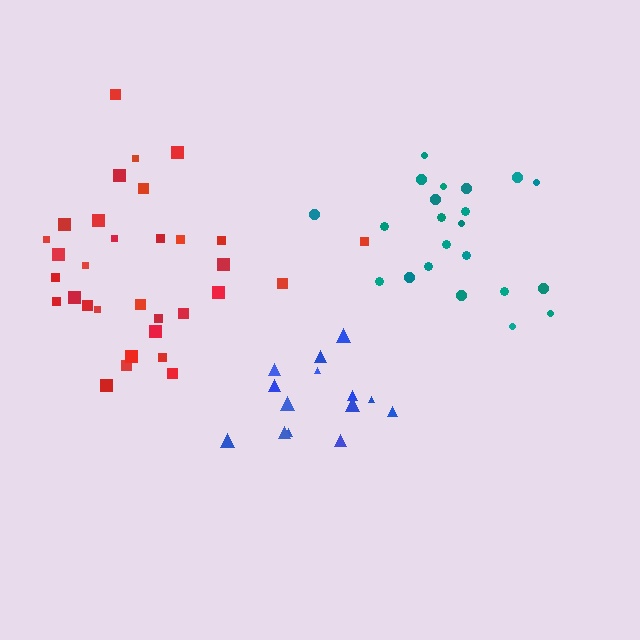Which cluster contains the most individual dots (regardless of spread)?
Red (32).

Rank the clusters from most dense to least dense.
blue, red, teal.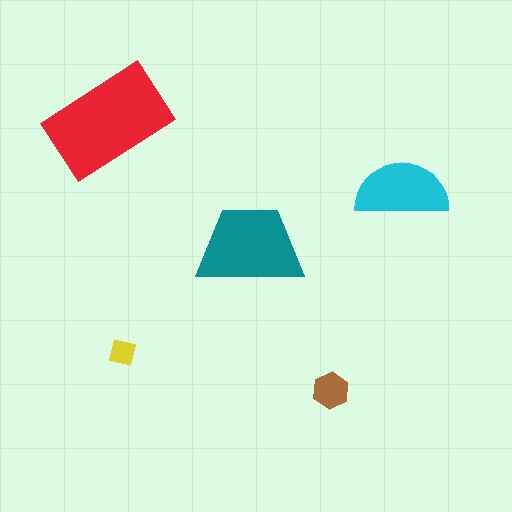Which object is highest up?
The red rectangle is topmost.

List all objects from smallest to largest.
The yellow square, the brown hexagon, the cyan semicircle, the teal trapezoid, the red rectangle.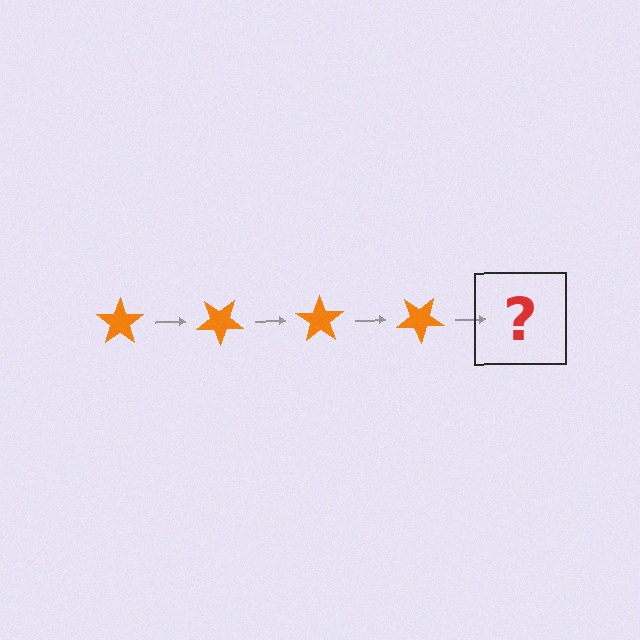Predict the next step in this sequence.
The next step is an orange star rotated 140 degrees.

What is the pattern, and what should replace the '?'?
The pattern is that the star rotates 35 degrees each step. The '?' should be an orange star rotated 140 degrees.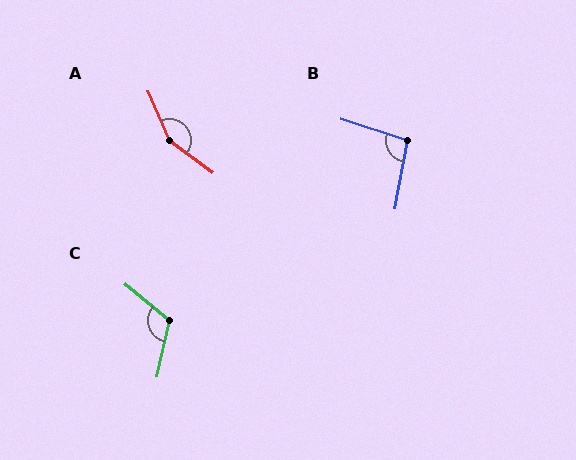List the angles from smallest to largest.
B (97°), C (118°), A (150°).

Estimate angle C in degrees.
Approximately 118 degrees.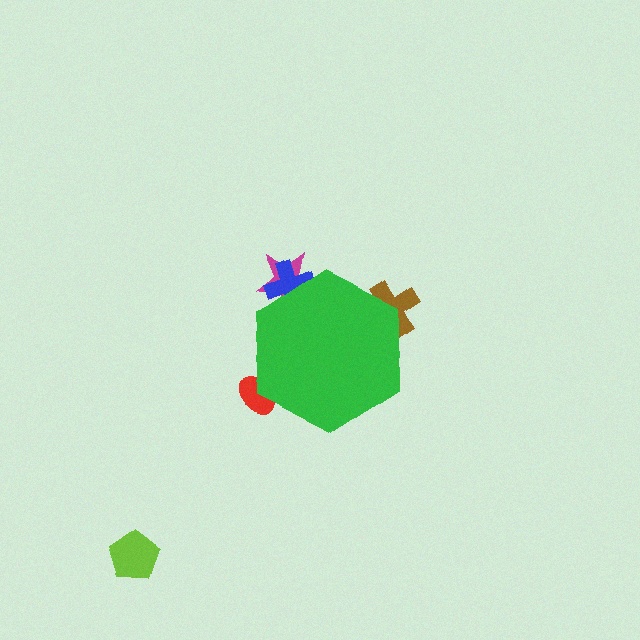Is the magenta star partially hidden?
Yes, the magenta star is partially hidden behind the green hexagon.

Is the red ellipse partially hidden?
Yes, the red ellipse is partially hidden behind the green hexagon.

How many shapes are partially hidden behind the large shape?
4 shapes are partially hidden.